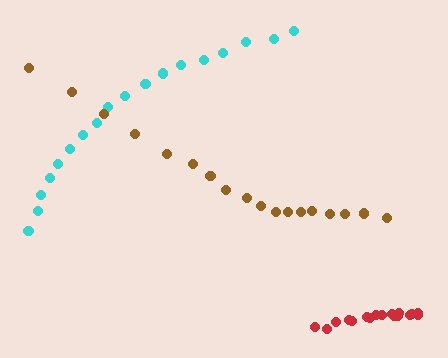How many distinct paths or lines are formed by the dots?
There are 3 distinct paths.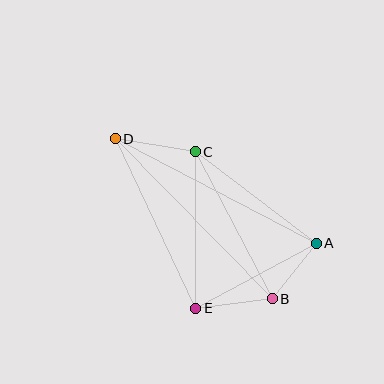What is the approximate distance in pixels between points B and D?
The distance between B and D is approximately 224 pixels.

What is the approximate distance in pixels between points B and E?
The distance between B and E is approximately 77 pixels.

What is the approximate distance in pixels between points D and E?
The distance between D and E is approximately 188 pixels.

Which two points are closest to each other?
Points A and B are closest to each other.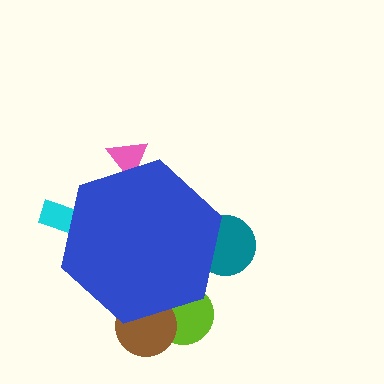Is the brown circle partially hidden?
Yes, the brown circle is partially hidden behind the blue hexagon.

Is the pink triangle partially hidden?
Yes, the pink triangle is partially hidden behind the blue hexagon.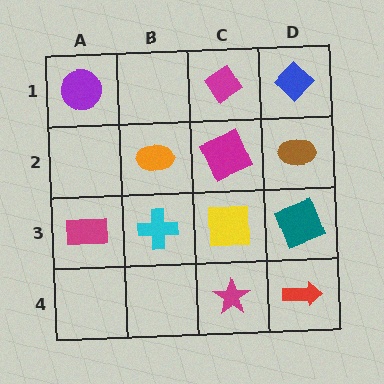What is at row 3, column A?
A magenta rectangle.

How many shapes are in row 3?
4 shapes.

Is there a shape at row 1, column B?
No, that cell is empty.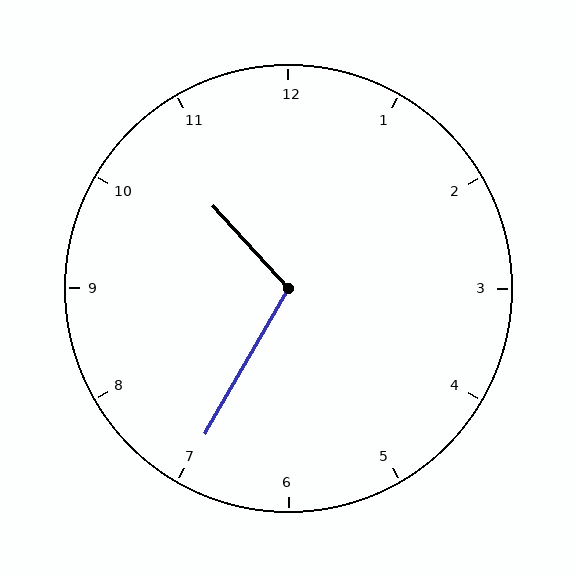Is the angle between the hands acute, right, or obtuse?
It is obtuse.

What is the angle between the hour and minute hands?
Approximately 108 degrees.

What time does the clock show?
10:35.